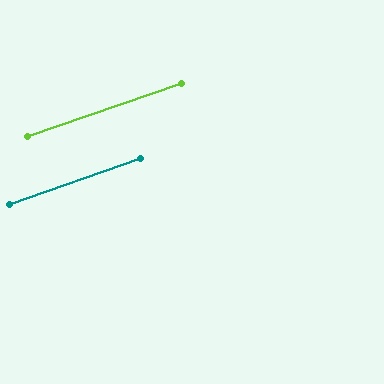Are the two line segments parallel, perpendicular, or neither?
Parallel — their directions differ by only 0.5°.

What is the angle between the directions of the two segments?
Approximately 1 degree.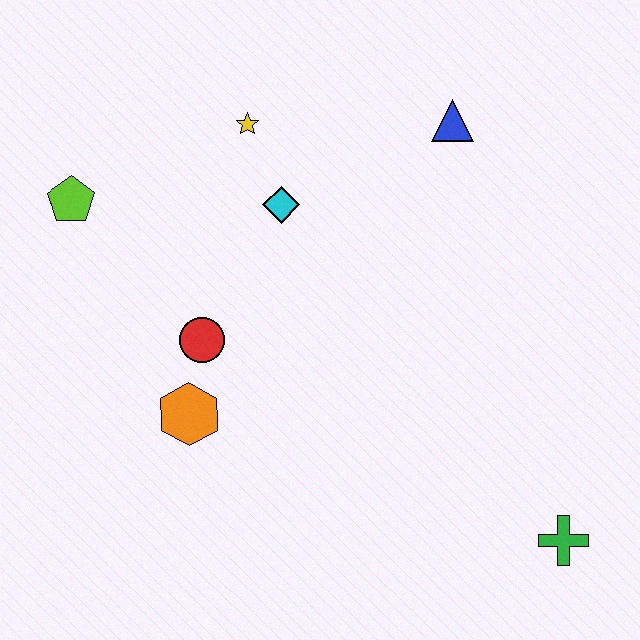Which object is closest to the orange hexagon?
The red circle is closest to the orange hexagon.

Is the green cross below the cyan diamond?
Yes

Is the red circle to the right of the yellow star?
No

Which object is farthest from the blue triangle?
The green cross is farthest from the blue triangle.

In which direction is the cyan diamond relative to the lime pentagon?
The cyan diamond is to the right of the lime pentagon.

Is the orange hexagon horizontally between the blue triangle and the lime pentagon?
Yes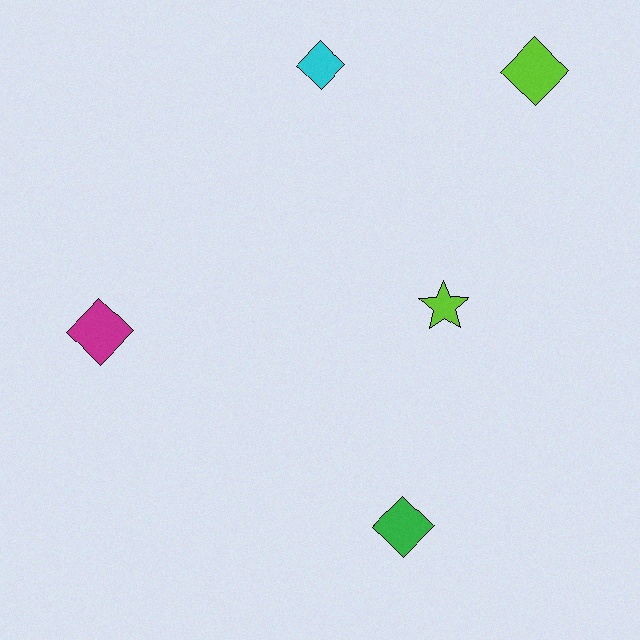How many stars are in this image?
There is 1 star.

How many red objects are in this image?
There are no red objects.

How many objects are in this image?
There are 5 objects.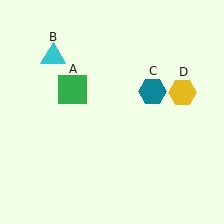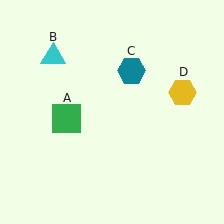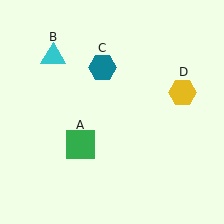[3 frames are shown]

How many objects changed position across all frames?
2 objects changed position: green square (object A), teal hexagon (object C).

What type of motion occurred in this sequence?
The green square (object A), teal hexagon (object C) rotated counterclockwise around the center of the scene.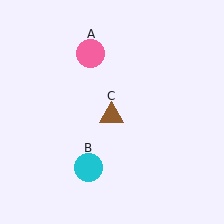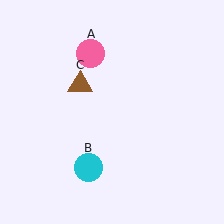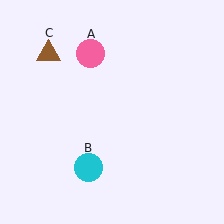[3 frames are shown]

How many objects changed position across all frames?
1 object changed position: brown triangle (object C).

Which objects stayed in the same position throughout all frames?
Pink circle (object A) and cyan circle (object B) remained stationary.